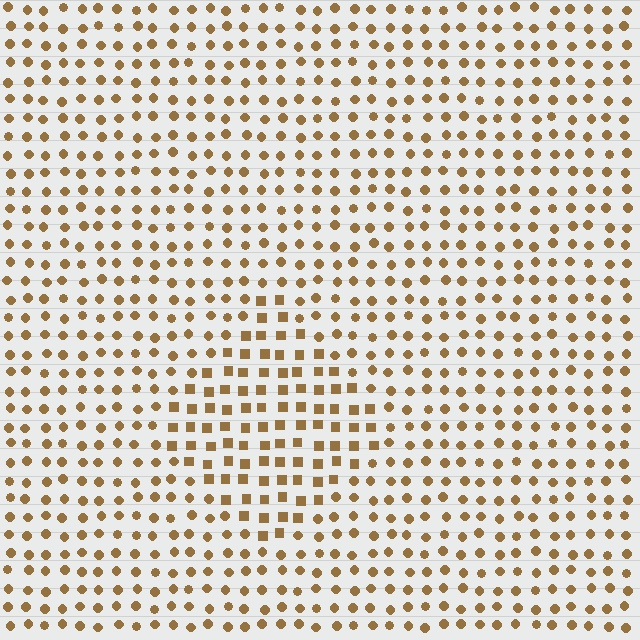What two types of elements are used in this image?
The image uses squares inside the diamond region and circles outside it.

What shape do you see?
I see a diamond.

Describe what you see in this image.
The image is filled with small brown elements arranged in a uniform grid. A diamond-shaped region contains squares, while the surrounding area contains circles. The boundary is defined purely by the change in element shape.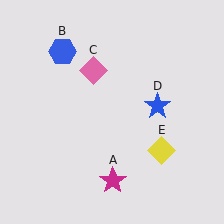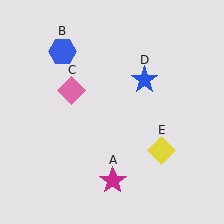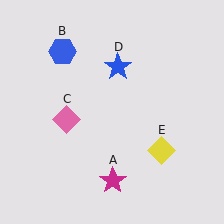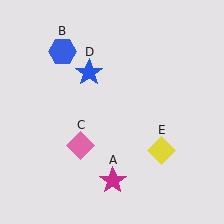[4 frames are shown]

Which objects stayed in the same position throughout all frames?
Magenta star (object A) and blue hexagon (object B) and yellow diamond (object E) remained stationary.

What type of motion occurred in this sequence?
The pink diamond (object C), blue star (object D) rotated counterclockwise around the center of the scene.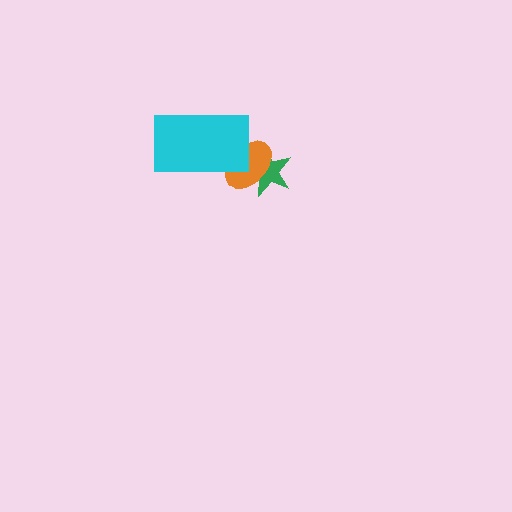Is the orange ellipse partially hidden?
Yes, it is partially covered by another shape.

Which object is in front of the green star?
The orange ellipse is in front of the green star.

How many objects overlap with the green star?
1 object overlaps with the green star.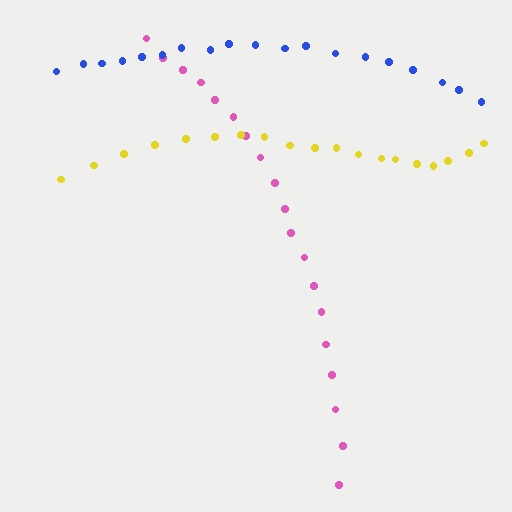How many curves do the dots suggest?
There are 3 distinct paths.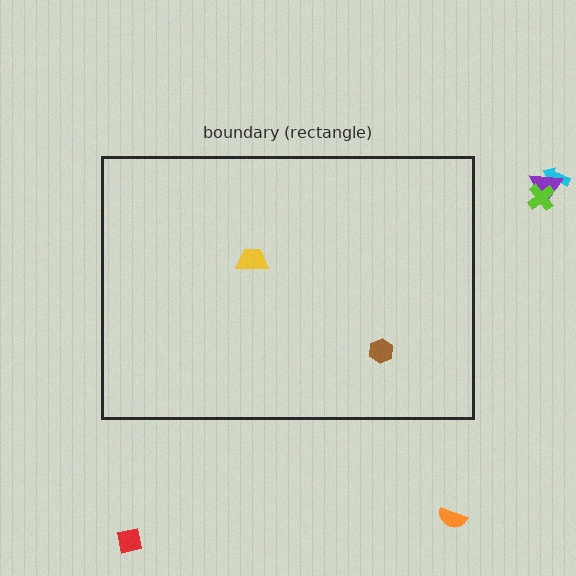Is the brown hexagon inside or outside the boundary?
Inside.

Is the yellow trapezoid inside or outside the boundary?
Inside.